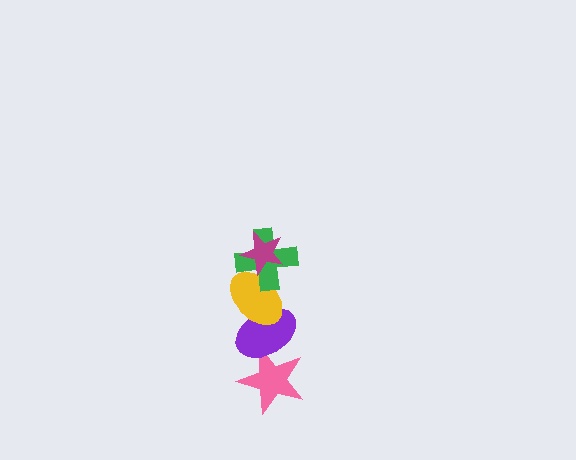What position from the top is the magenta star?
The magenta star is 1st from the top.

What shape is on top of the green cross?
The magenta star is on top of the green cross.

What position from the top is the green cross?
The green cross is 2nd from the top.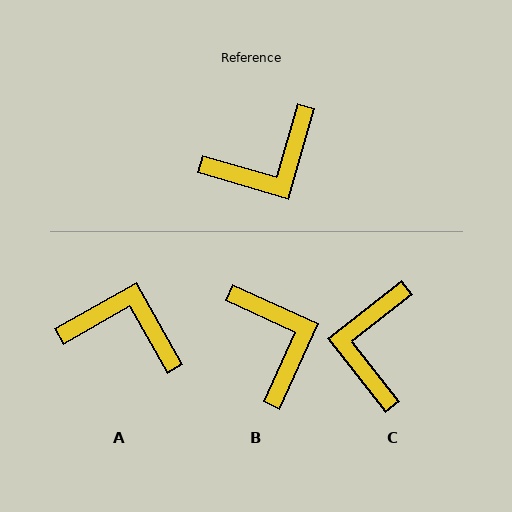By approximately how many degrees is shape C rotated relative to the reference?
Approximately 126 degrees clockwise.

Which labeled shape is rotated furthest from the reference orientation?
A, about 136 degrees away.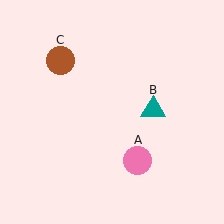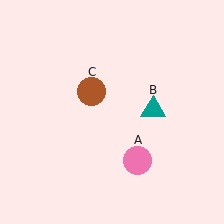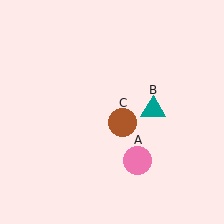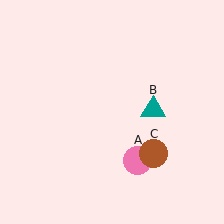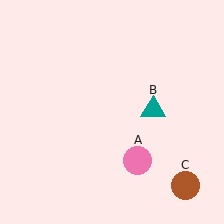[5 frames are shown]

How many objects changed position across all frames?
1 object changed position: brown circle (object C).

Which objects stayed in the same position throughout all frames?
Pink circle (object A) and teal triangle (object B) remained stationary.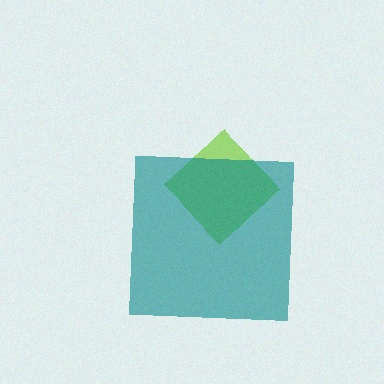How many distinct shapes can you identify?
There are 2 distinct shapes: a lime diamond, a teal square.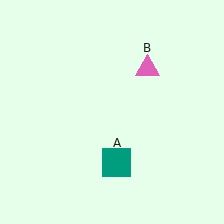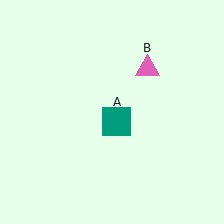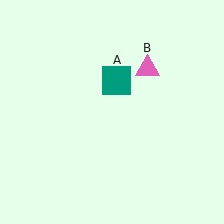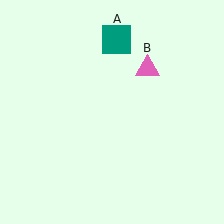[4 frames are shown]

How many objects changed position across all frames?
1 object changed position: teal square (object A).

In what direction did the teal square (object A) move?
The teal square (object A) moved up.